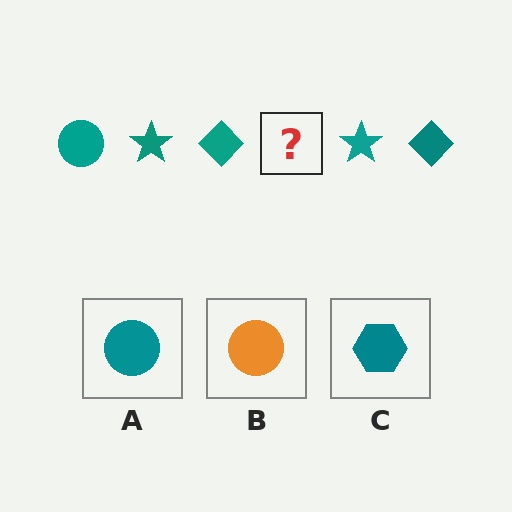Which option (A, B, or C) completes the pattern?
A.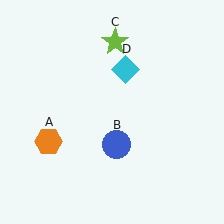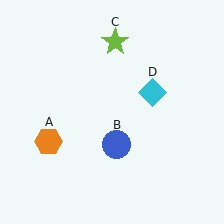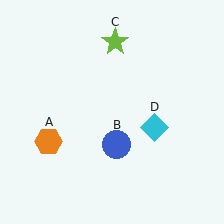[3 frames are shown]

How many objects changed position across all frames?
1 object changed position: cyan diamond (object D).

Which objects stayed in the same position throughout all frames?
Orange hexagon (object A) and blue circle (object B) and lime star (object C) remained stationary.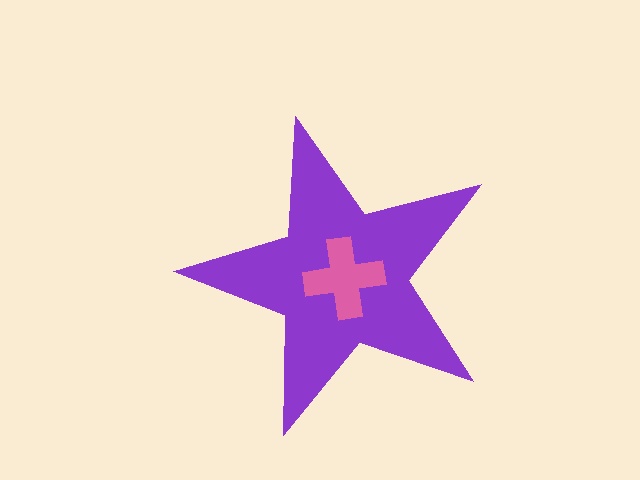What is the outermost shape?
The purple star.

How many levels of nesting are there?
2.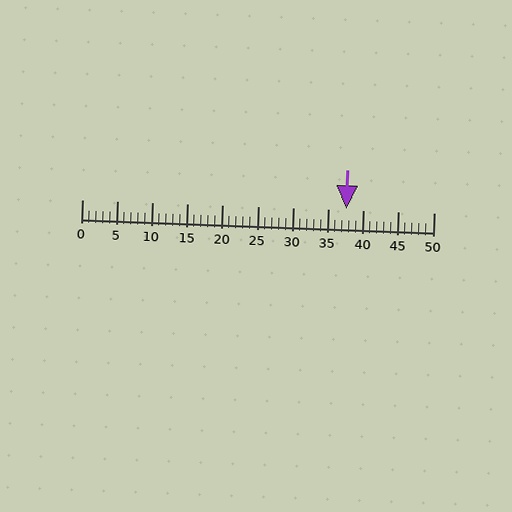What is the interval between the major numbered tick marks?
The major tick marks are spaced 5 units apart.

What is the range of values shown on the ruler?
The ruler shows values from 0 to 50.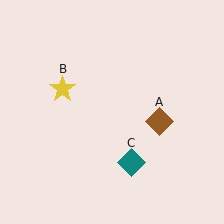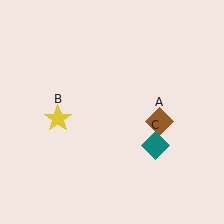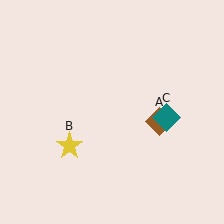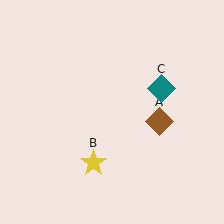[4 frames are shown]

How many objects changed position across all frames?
2 objects changed position: yellow star (object B), teal diamond (object C).